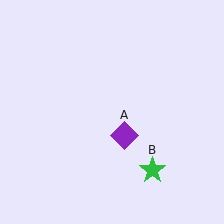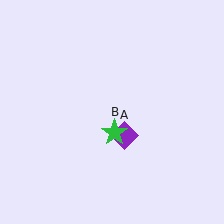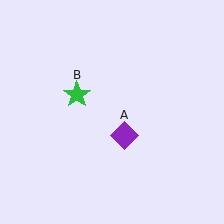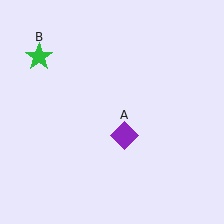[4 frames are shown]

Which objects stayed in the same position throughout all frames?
Purple diamond (object A) remained stationary.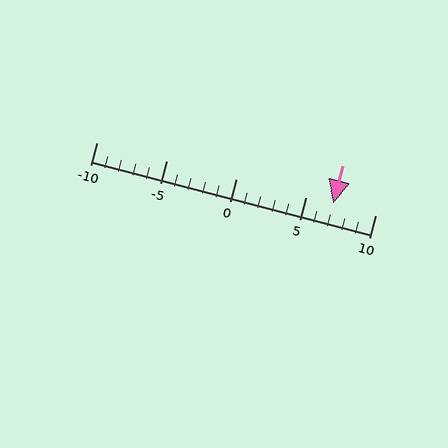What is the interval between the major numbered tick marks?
The major tick marks are spaced 5 units apart.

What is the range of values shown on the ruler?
The ruler shows values from -10 to 10.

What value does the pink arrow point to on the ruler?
The pink arrow points to approximately 7.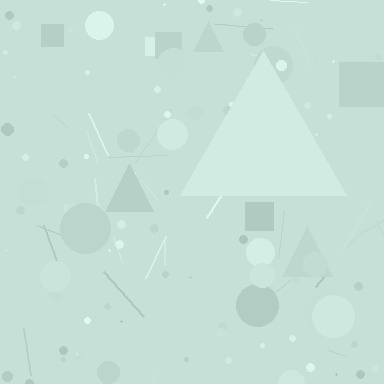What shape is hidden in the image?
A triangle is hidden in the image.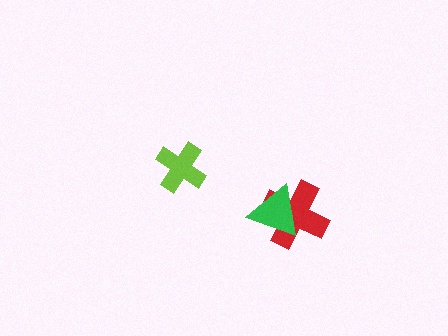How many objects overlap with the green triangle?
1 object overlaps with the green triangle.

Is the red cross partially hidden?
Yes, it is partially covered by another shape.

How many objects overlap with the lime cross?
0 objects overlap with the lime cross.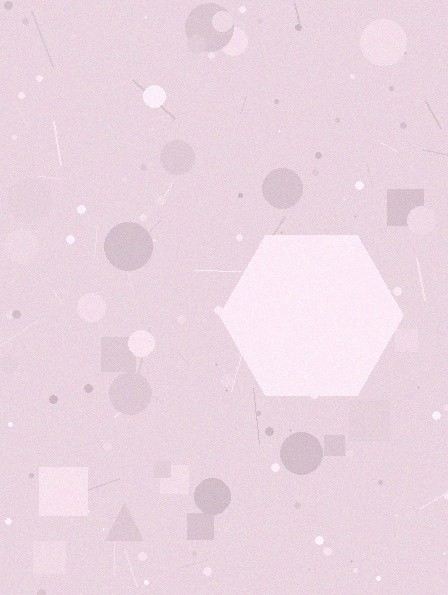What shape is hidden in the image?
A hexagon is hidden in the image.